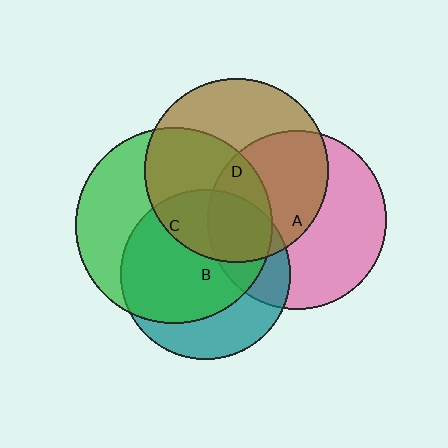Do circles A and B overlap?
Yes.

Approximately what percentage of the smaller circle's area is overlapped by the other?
Approximately 30%.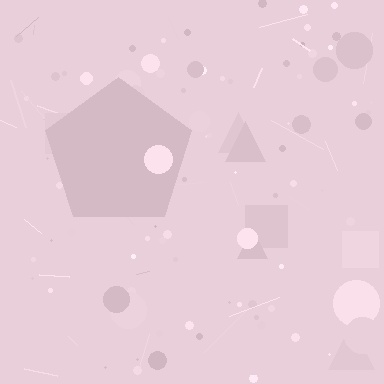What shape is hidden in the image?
A pentagon is hidden in the image.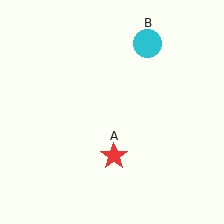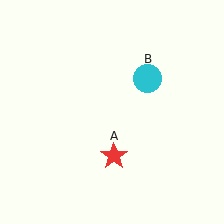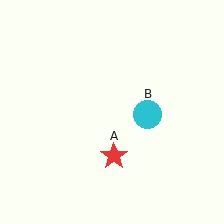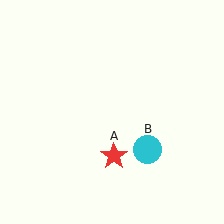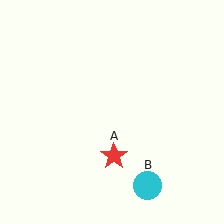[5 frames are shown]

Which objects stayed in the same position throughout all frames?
Red star (object A) remained stationary.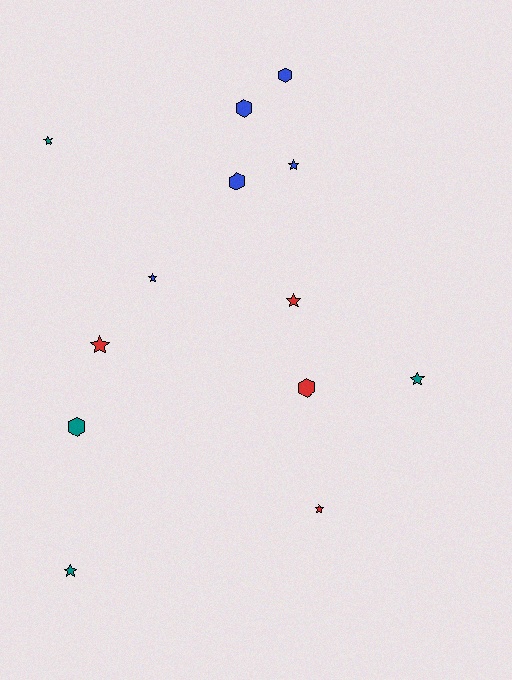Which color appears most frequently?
Blue, with 5 objects.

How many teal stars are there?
There are 3 teal stars.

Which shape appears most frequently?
Star, with 8 objects.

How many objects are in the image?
There are 13 objects.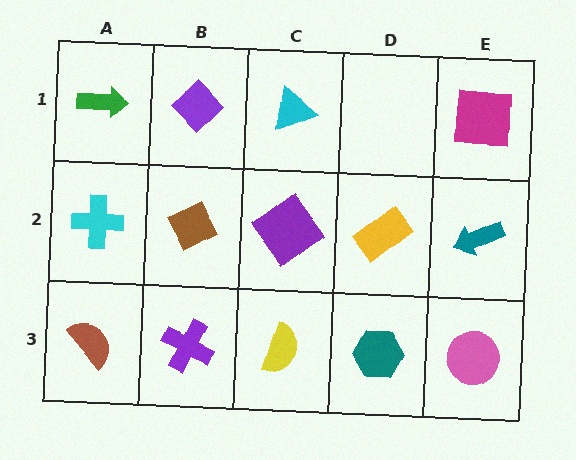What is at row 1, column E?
A magenta square.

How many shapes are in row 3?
5 shapes.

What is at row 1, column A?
A green arrow.